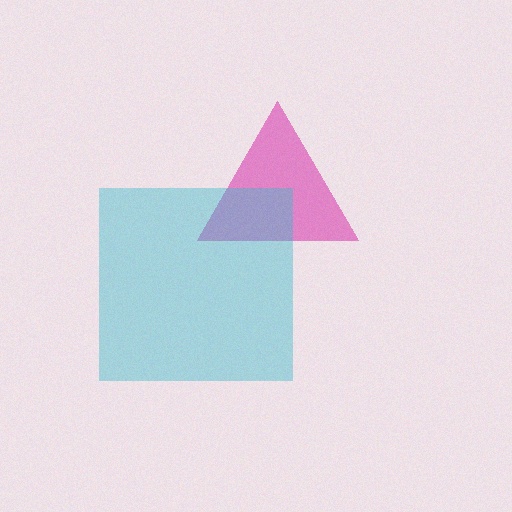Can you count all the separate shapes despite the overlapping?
Yes, there are 2 separate shapes.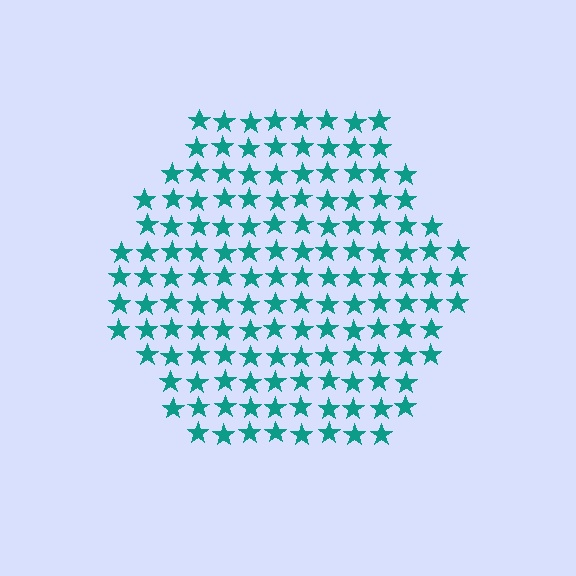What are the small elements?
The small elements are stars.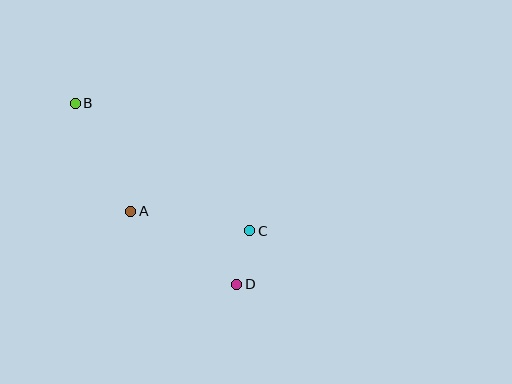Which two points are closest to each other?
Points C and D are closest to each other.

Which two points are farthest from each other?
Points B and D are farthest from each other.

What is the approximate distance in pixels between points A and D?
The distance between A and D is approximately 129 pixels.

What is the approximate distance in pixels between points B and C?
The distance between B and C is approximately 216 pixels.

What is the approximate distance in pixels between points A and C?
The distance between A and C is approximately 120 pixels.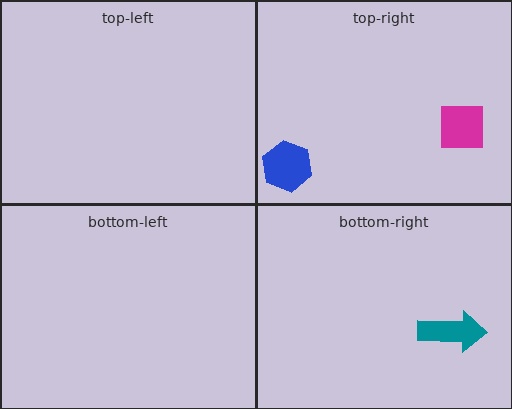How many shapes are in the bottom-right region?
1.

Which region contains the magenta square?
The top-right region.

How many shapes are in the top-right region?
2.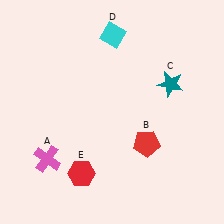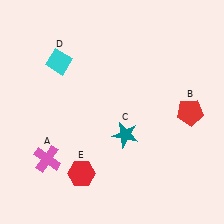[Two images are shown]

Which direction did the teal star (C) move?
The teal star (C) moved down.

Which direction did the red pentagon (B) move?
The red pentagon (B) moved right.